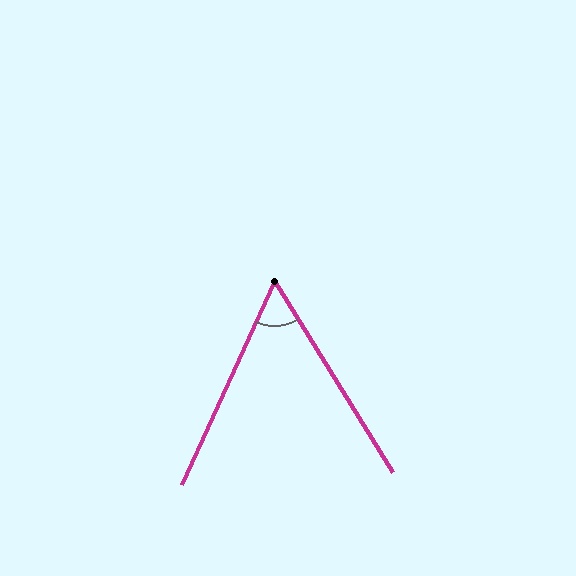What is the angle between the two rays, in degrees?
Approximately 56 degrees.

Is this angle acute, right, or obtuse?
It is acute.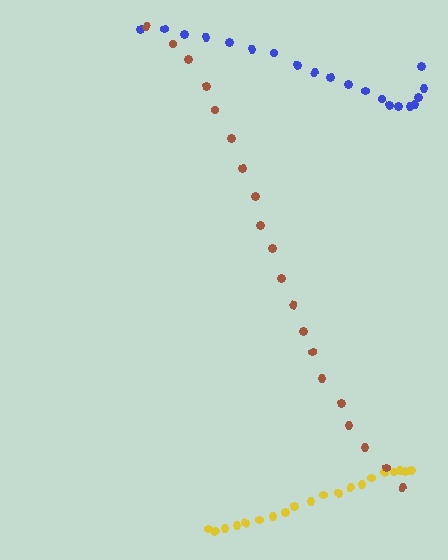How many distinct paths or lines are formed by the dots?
There are 3 distinct paths.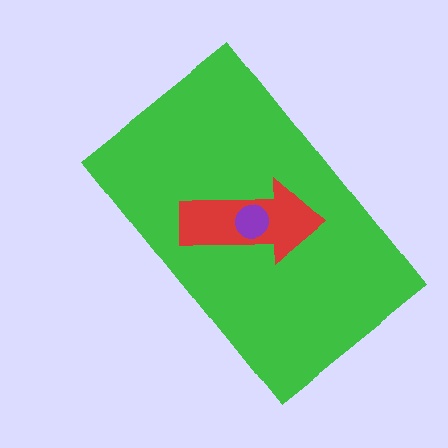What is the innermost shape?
The purple circle.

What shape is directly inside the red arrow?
The purple circle.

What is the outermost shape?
The green rectangle.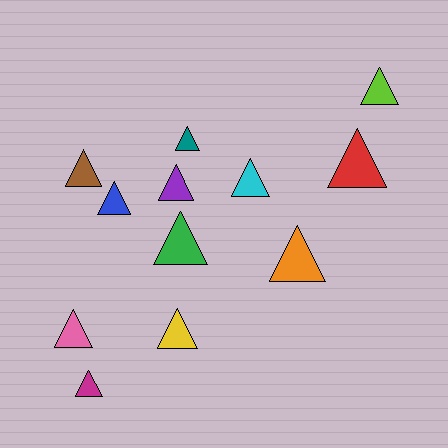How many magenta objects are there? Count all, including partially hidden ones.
There is 1 magenta object.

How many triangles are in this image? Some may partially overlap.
There are 12 triangles.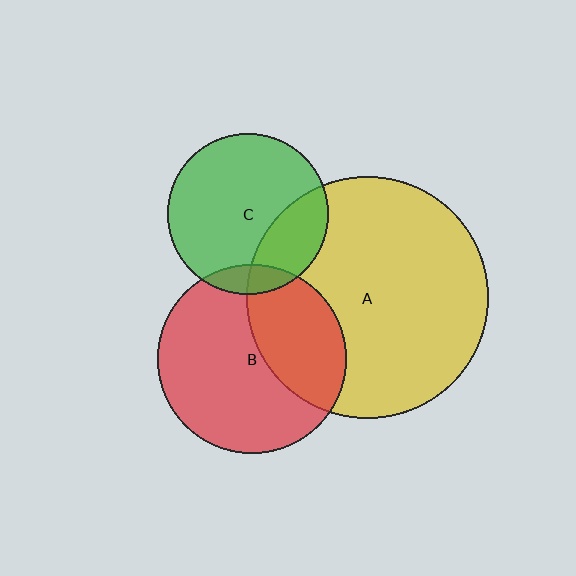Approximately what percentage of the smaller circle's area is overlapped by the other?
Approximately 35%.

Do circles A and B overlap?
Yes.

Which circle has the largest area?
Circle A (yellow).